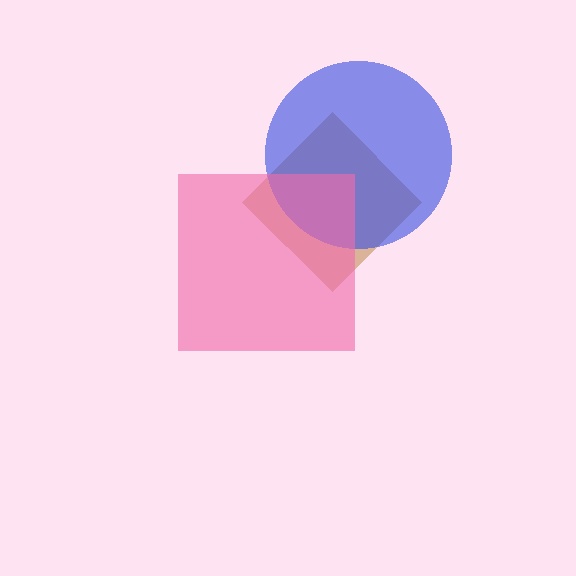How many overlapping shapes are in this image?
There are 3 overlapping shapes in the image.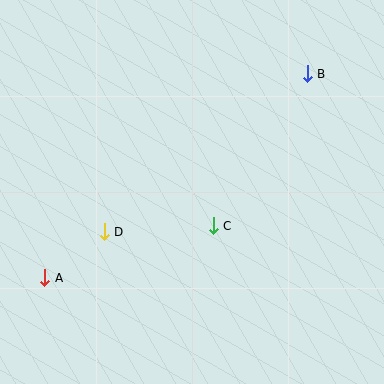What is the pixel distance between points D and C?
The distance between D and C is 109 pixels.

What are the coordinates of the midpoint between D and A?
The midpoint between D and A is at (75, 255).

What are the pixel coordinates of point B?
Point B is at (307, 74).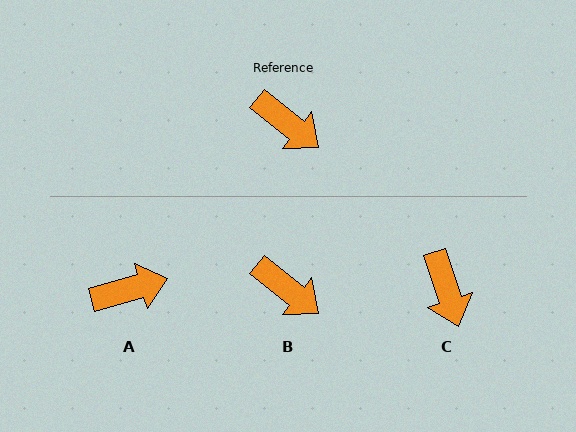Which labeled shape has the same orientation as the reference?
B.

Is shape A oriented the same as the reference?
No, it is off by about 54 degrees.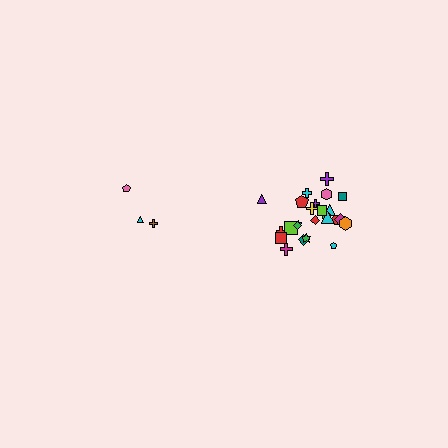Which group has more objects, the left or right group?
The right group.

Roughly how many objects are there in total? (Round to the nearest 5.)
Roughly 30 objects in total.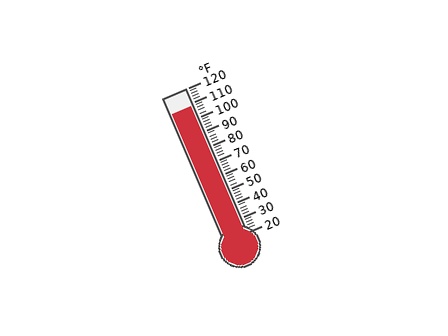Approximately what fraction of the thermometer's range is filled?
The thermometer is filled to approximately 90% of its range.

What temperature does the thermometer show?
The thermometer shows approximately 108°F.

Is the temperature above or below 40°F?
The temperature is above 40°F.